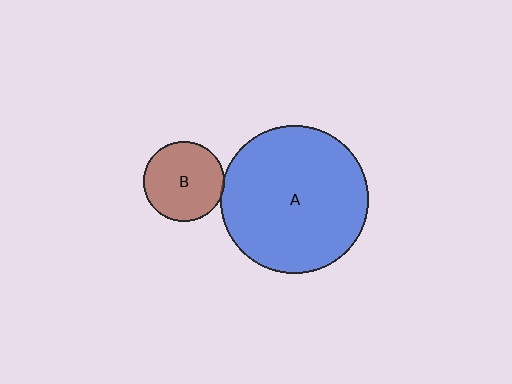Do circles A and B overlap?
Yes.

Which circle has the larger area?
Circle A (blue).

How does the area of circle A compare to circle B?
Approximately 3.4 times.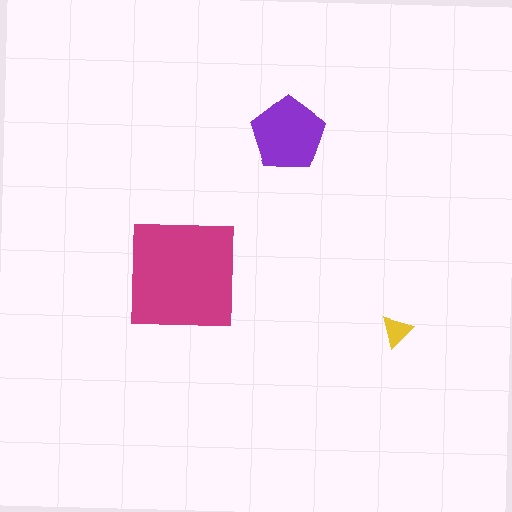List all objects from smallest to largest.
The yellow triangle, the purple pentagon, the magenta square.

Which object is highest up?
The purple pentagon is topmost.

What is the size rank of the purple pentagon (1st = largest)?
2nd.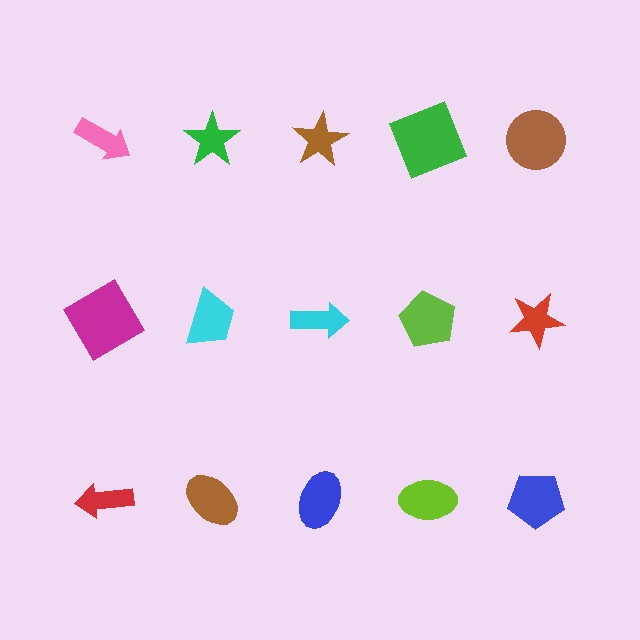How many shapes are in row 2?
5 shapes.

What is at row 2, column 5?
A red star.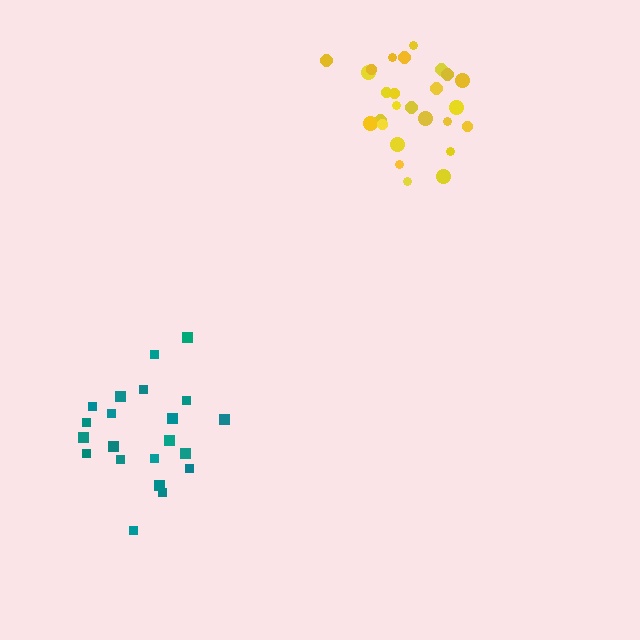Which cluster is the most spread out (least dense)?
Teal.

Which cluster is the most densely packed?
Yellow.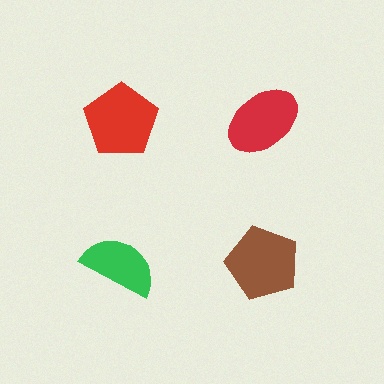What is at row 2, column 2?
A brown pentagon.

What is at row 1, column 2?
A red ellipse.